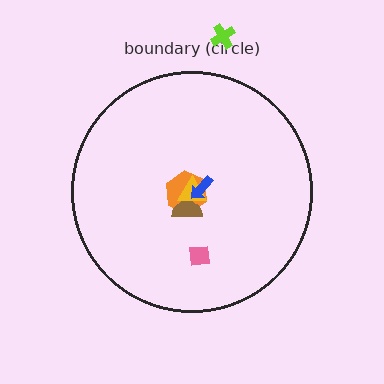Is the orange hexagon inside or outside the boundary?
Inside.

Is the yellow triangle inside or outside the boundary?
Inside.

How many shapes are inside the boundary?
5 inside, 1 outside.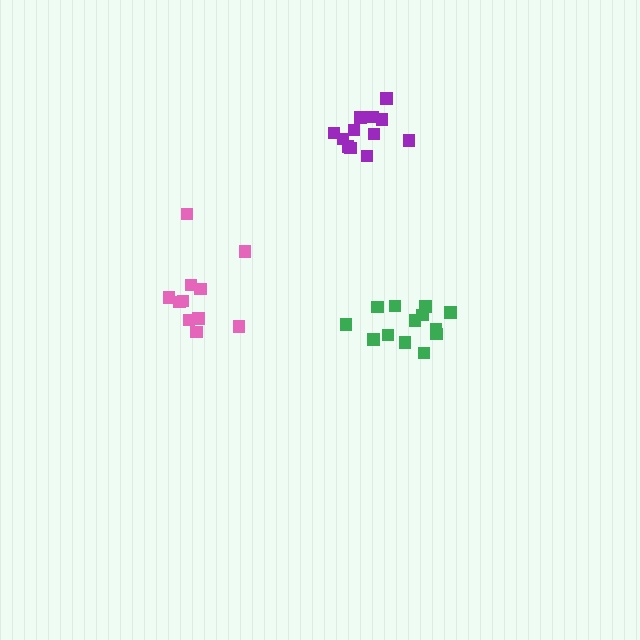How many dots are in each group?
Group 1: 13 dots, Group 2: 12 dots, Group 3: 11 dots (36 total).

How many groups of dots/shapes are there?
There are 3 groups.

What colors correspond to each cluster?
The clusters are colored: green, purple, pink.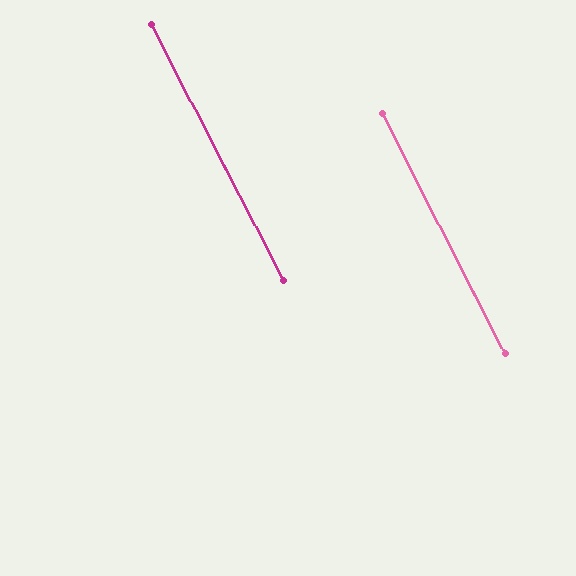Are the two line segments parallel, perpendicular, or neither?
Parallel — their directions differ by only 0.0°.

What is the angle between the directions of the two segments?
Approximately 0 degrees.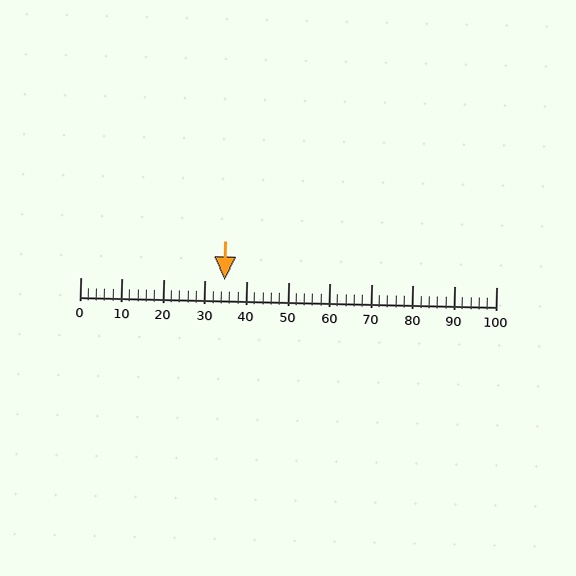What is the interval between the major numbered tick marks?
The major tick marks are spaced 10 units apart.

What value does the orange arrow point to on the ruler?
The orange arrow points to approximately 35.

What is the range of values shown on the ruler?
The ruler shows values from 0 to 100.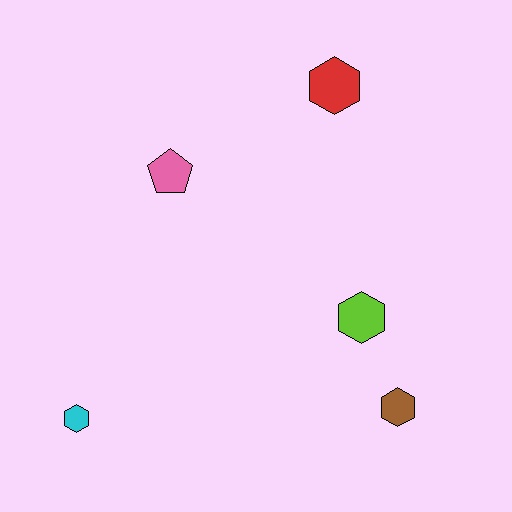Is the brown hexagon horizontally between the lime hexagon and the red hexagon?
No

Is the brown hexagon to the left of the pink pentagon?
No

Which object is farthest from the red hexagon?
The cyan hexagon is farthest from the red hexagon.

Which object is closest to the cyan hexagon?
The pink pentagon is closest to the cyan hexagon.